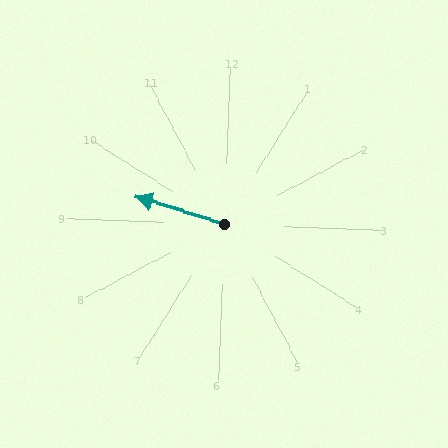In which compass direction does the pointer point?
West.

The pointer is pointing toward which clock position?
Roughly 9 o'clock.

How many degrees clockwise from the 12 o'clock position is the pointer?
Approximately 285 degrees.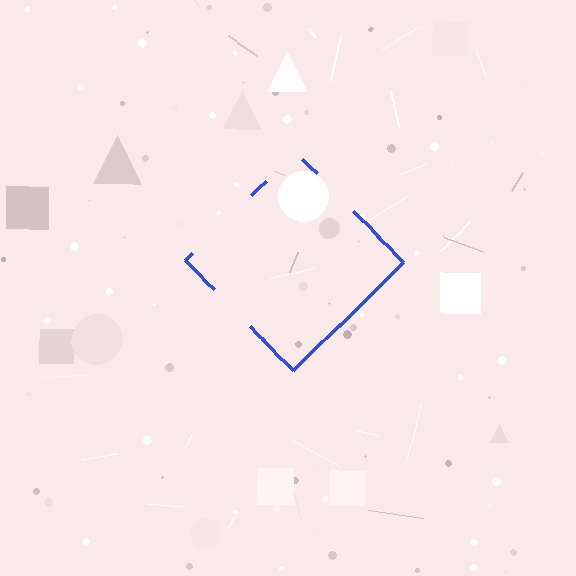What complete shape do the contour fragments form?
The contour fragments form a diamond.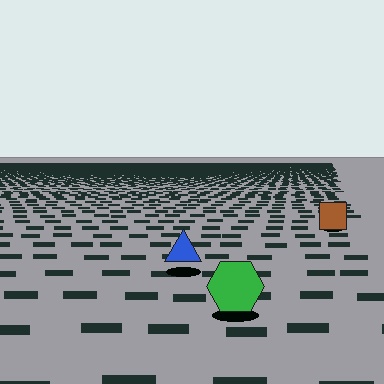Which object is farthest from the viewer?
The brown square is farthest from the viewer. It appears smaller and the ground texture around it is denser.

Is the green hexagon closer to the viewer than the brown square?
Yes. The green hexagon is closer — you can tell from the texture gradient: the ground texture is coarser near it.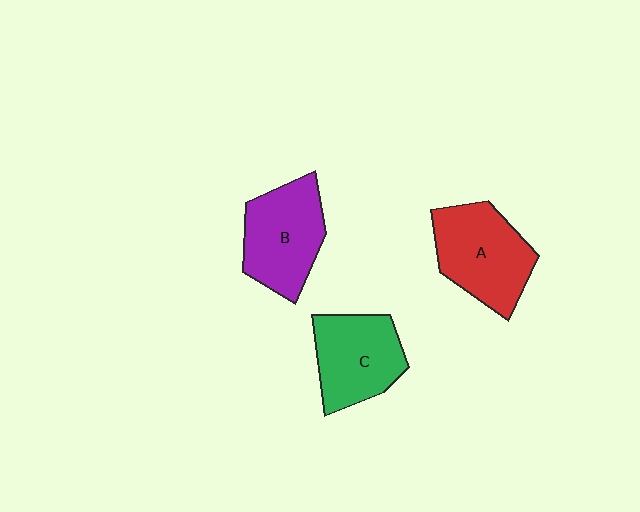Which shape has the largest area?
Shape A (red).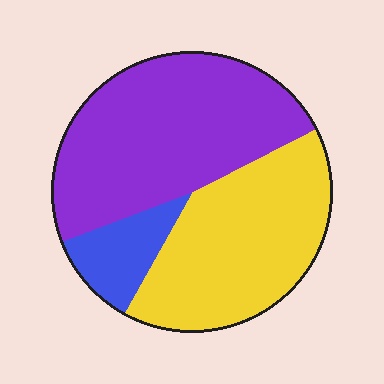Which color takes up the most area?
Purple, at roughly 50%.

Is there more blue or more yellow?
Yellow.